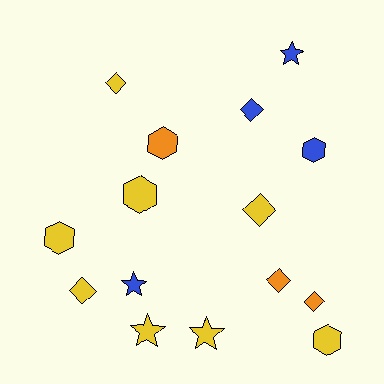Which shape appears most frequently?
Diamond, with 6 objects.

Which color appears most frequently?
Yellow, with 8 objects.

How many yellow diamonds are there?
There are 3 yellow diamonds.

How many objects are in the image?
There are 15 objects.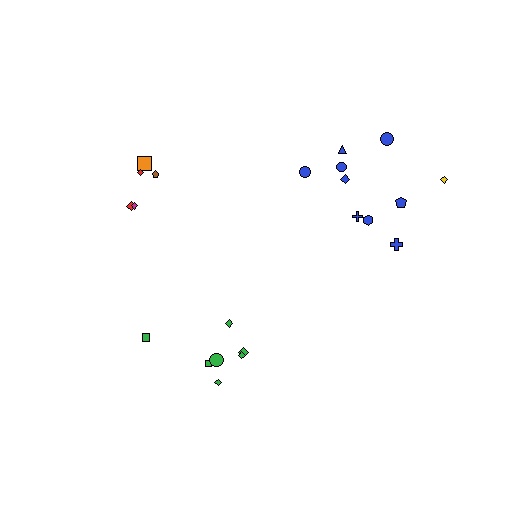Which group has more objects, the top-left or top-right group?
The top-right group.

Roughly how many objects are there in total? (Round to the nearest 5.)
Roughly 20 objects in total.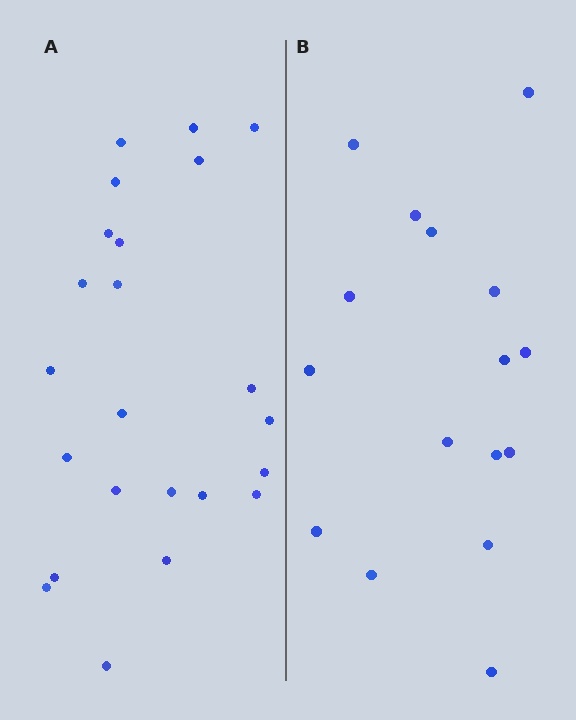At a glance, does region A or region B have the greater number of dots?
Region A (the left region) has more dots.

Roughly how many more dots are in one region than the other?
Region A has roughly 8 or so more dots than region B.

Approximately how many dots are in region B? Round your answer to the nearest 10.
About 20 dots. (The exact count is 16, which rounds to 20.)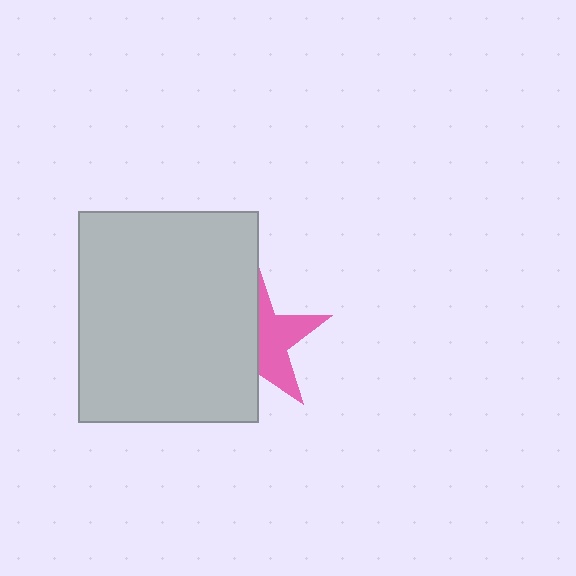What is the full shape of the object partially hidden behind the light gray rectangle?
The partially hidden object is a pink star.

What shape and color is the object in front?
The object in front is a light gray rectangle.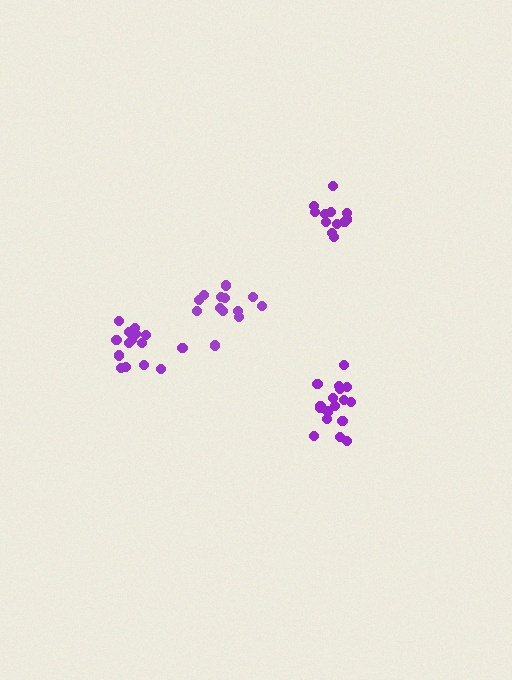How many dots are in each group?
Group 1: 13 dots, Group 2: 18 dots, Group 3: 13 dots, Group 4: 15 dots (59 total).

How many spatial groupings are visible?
There are 4 spatial groupings.